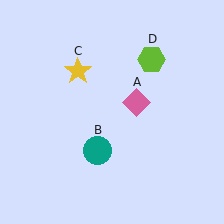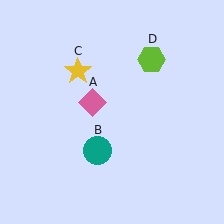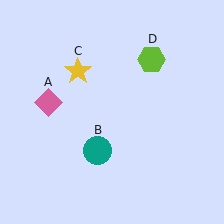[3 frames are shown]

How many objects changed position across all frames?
1 object changed position: pink diamond (object A).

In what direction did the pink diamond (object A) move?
The pink diamond (object A) moved left.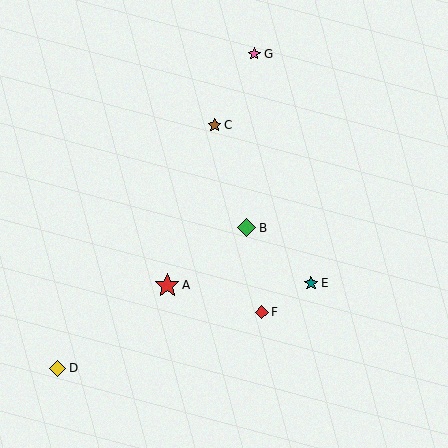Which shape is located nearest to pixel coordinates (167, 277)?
The red star (labeled A) at (167, 285) is nearest to that location.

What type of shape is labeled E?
Shape E is a teal star.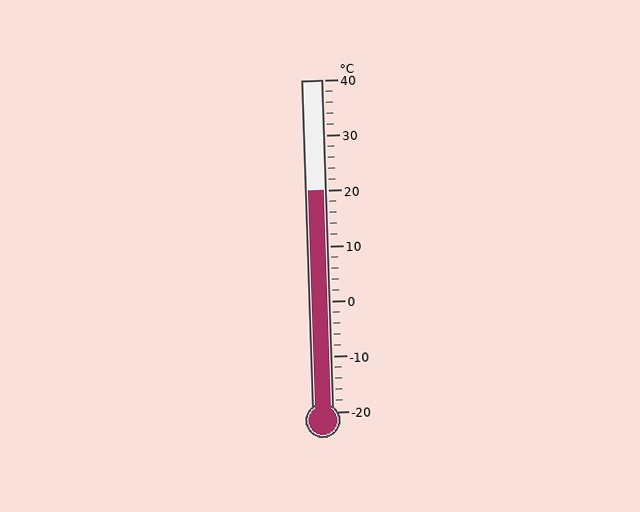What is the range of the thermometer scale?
The thermometer scale ranges from -20°C to 40°C.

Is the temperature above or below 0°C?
The temperature is above 0°C.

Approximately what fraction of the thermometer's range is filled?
The thermometer is filled to approximately 65% of its range.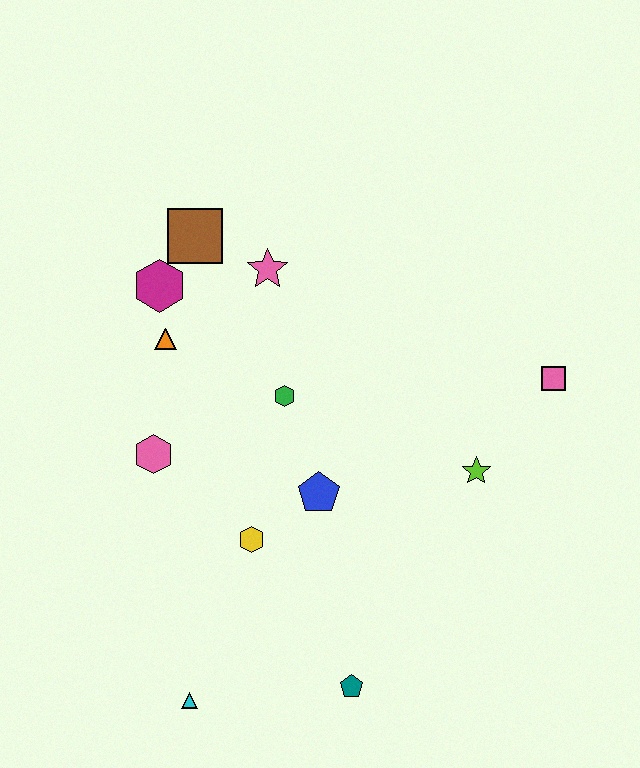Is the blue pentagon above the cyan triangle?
Yes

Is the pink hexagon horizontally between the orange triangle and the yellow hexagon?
No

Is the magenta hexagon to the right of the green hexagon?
No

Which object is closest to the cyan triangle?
The teal pentagon is closest to the cyan triangle.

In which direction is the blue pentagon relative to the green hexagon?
The blue pentagon is below the green hexagon.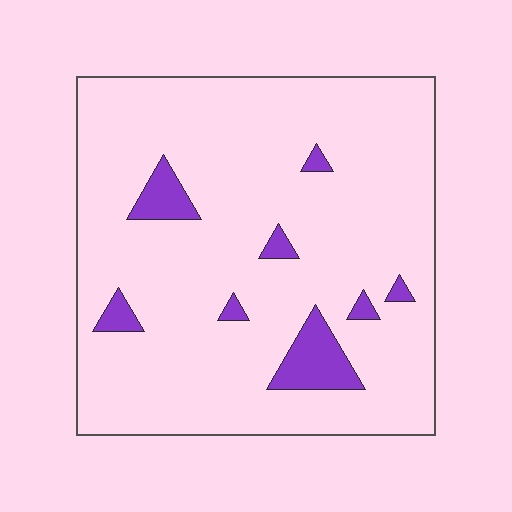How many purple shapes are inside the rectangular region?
8.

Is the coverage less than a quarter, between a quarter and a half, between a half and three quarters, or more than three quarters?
Less than a quarter.